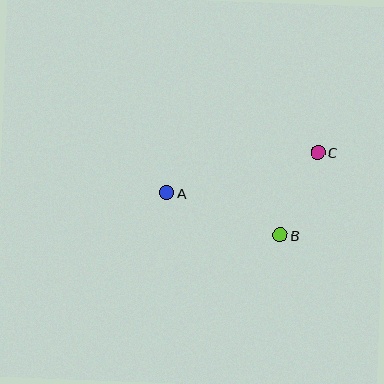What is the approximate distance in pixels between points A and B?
The distance between A and B is approximately 121 pixels.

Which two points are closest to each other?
Points B and C are closest to each other.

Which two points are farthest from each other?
Points A and C are farthest from each other.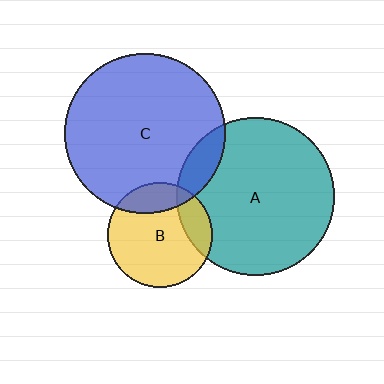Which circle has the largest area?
Circle C (blue).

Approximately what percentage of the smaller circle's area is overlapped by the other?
Approximately 10%.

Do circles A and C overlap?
Yes.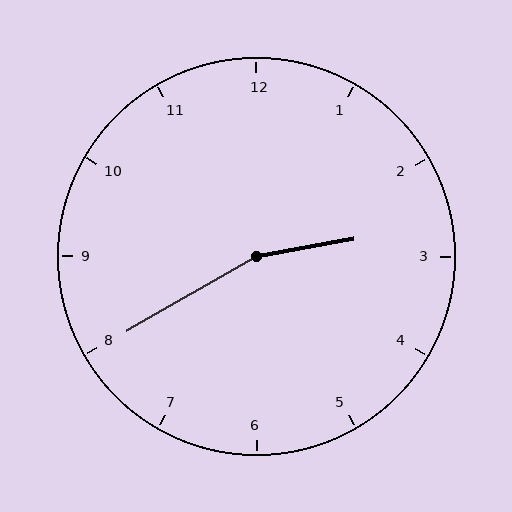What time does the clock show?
2:40.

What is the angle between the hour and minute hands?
Approximately 160 degrees.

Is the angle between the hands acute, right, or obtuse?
It is obtuse.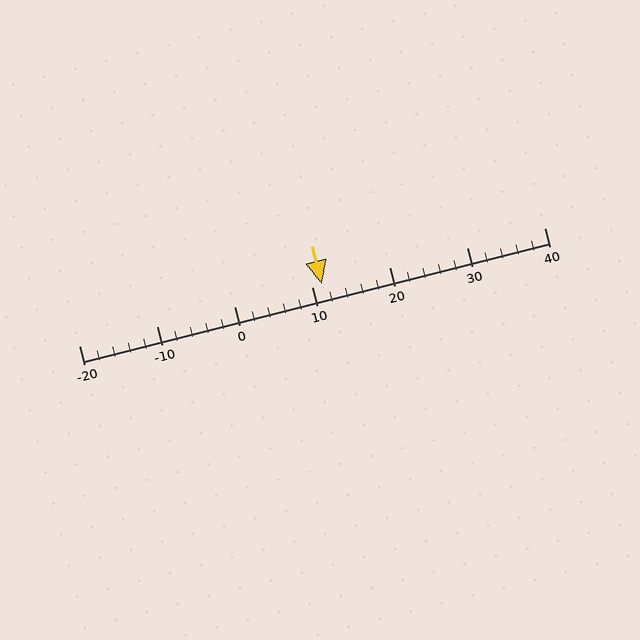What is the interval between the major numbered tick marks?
The major tick marks are spaced 10 units apart.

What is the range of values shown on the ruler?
The ruler shows values from -20 to 40.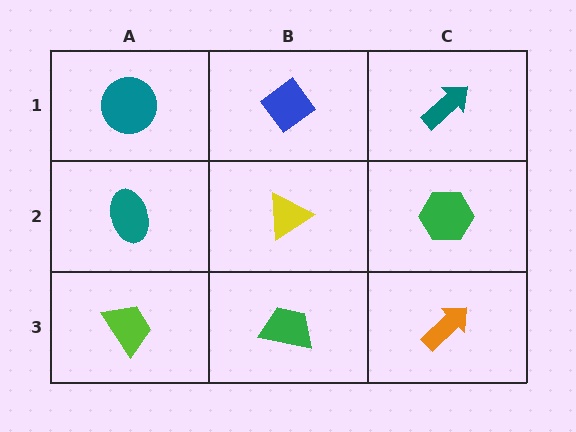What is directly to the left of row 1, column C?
A blue diamond.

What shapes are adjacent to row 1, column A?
A teal ellipse (row 2, column A), a blue diamond (row 1, column B).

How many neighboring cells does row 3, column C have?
2.